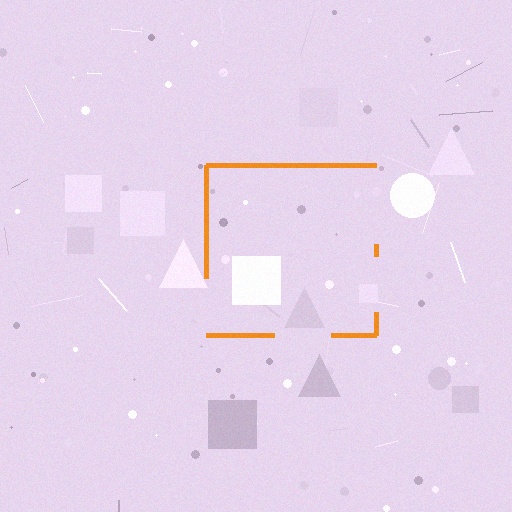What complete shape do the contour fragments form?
The contour fragments form a square.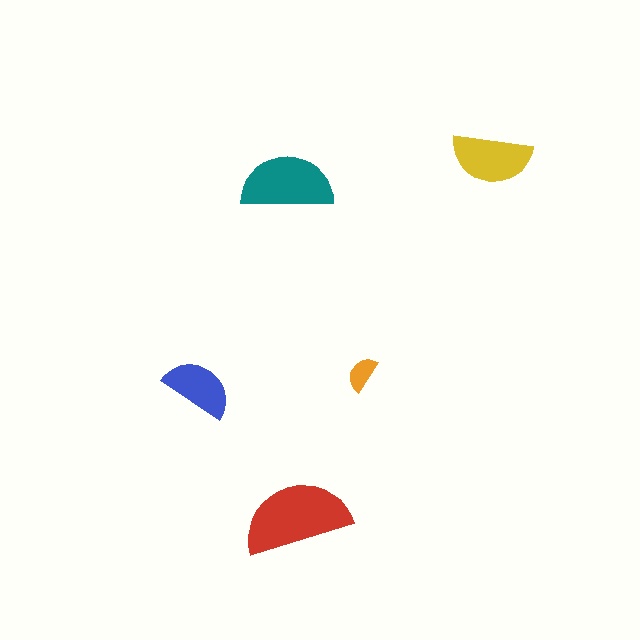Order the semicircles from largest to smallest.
the red one, the teal one, the yellow one, the blue one, the orange one.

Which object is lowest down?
The red semicircle is bottommost.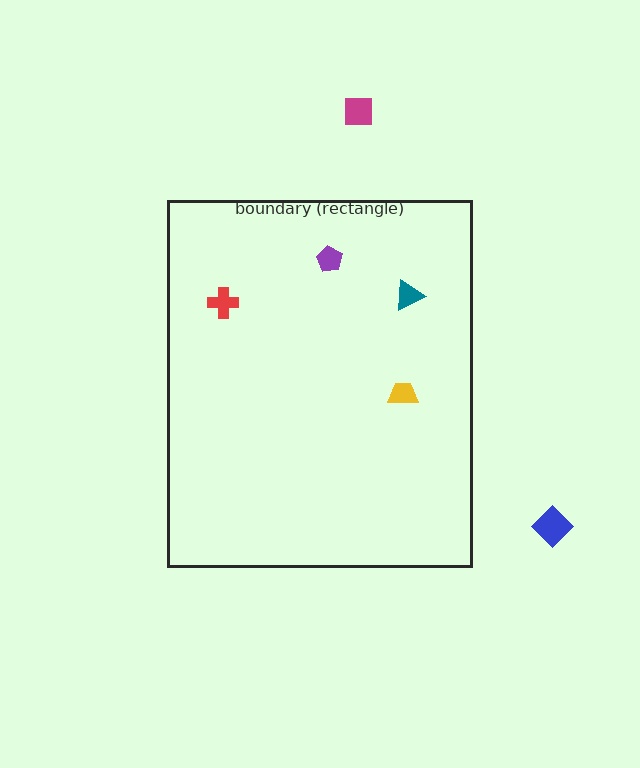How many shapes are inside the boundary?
4 inside, 2 outside.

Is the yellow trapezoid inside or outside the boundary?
Inside.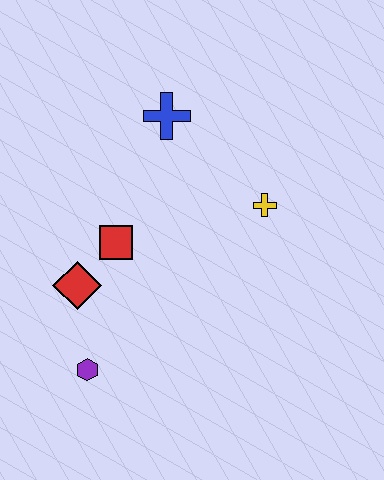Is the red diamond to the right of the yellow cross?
No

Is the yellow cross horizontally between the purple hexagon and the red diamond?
No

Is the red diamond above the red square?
No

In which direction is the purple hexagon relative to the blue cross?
The purple hexagon is below the blue cross.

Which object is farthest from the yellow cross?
The purple hexagon is farthest from the yellow cross.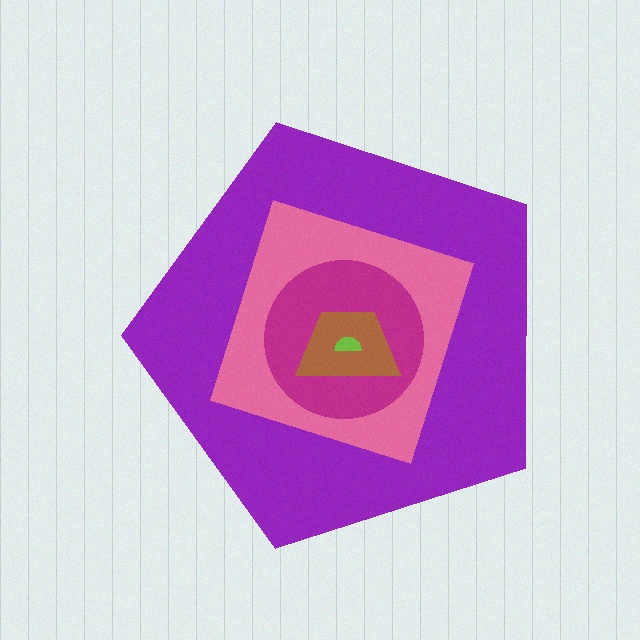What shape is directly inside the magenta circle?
The brown trapezoid.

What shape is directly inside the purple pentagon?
The pink diamond.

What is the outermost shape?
The purple pentagon.